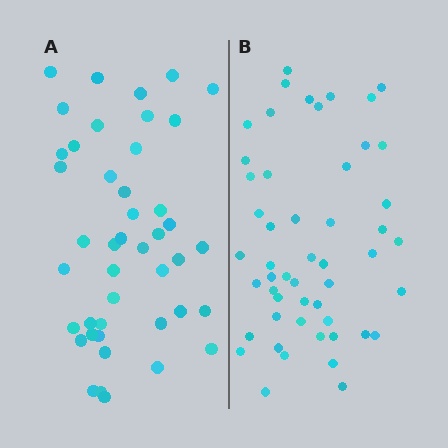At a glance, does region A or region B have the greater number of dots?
Region B (the right region) has more dots.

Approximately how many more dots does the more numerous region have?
Region B has roughly 8 or so more dots than region A.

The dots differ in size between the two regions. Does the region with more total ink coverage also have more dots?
No. Region A has more total ink coverage because its dots are larger, but region B actually contains more individual dots. Total area can be misleading — the number of items is what matters here.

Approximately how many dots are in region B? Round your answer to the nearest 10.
About 50 dots. (The exact count is 51, which rounds to 50.)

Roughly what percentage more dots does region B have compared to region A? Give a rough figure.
About 15% more.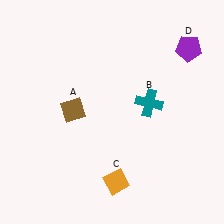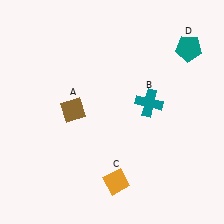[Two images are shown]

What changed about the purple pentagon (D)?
In Image 1, D is purple. In Image 2, it changed to teal.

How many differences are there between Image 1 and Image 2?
There is 1 difference between the two images.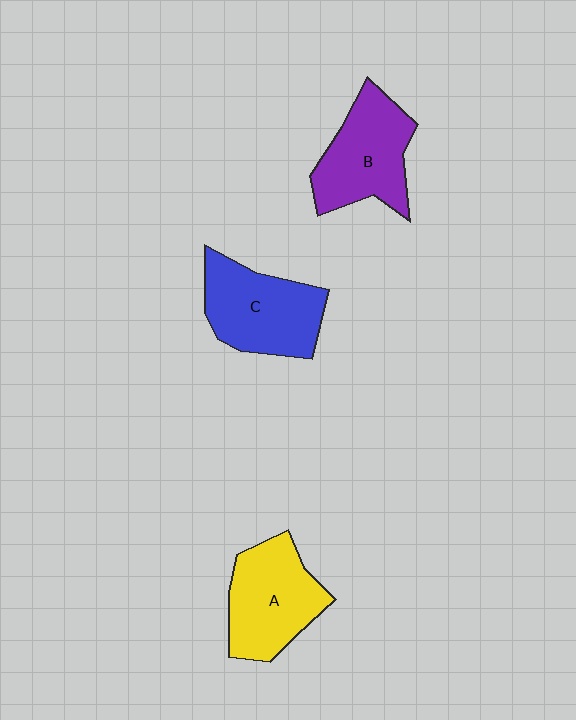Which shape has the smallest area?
Shape B (purple).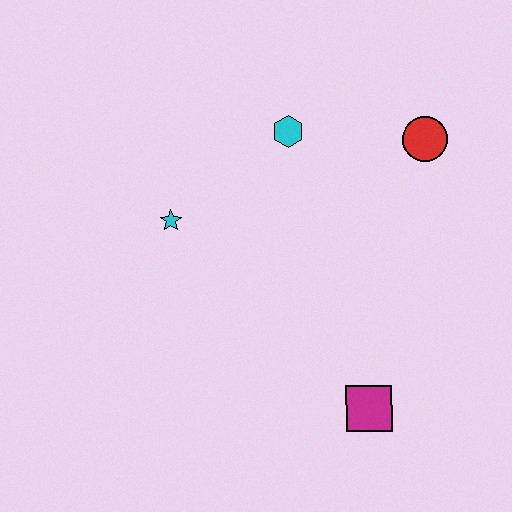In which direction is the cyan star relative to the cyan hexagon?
The cyan star is to the left of the cyan hexagon.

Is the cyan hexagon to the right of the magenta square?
No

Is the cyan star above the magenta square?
Yes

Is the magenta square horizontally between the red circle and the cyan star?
Yes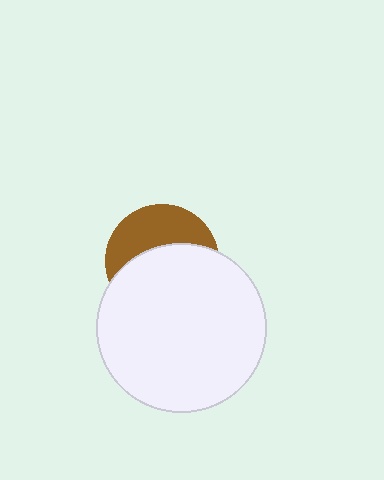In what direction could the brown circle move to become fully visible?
The brown circle could move up. That would shift it out from behind the white circle entirely.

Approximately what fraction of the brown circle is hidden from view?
Roughly 59% of the brown circle is hidden behind the white circle.